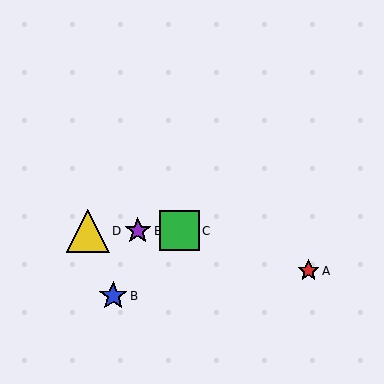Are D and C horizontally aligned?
Yes, both are at y≈231.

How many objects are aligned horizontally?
3 objects (C, D, E) are aligned horizontally.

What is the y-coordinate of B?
Object B is at y≈296.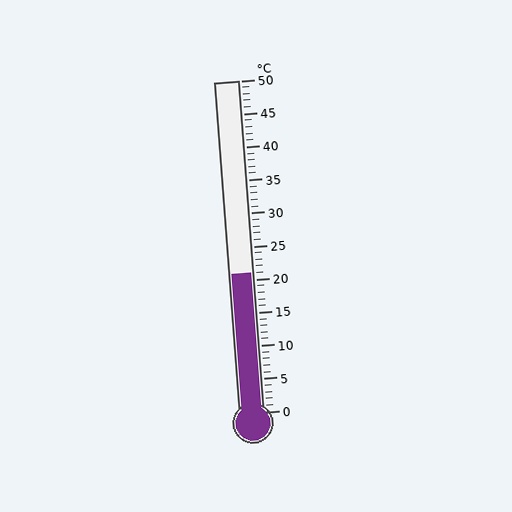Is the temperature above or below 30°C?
The temperature is below 30°C.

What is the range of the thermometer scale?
The thermometer scale ranges from 0°C to 50°C.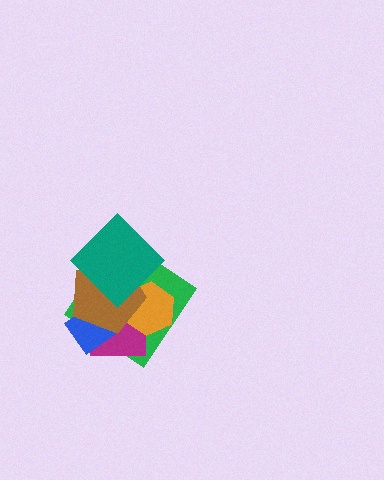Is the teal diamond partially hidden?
No, no other shape covers it.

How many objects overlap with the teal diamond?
4 objects overlap with the teal diamond.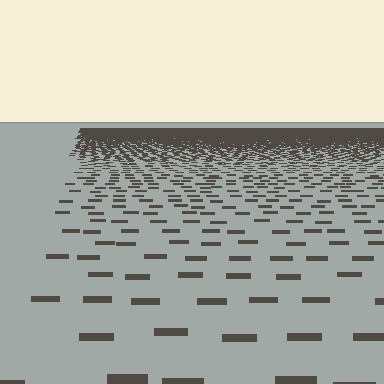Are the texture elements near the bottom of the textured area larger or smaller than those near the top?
Larger. Near the bottom, elements are closer to the viewer and appear at a bigger on-screen size.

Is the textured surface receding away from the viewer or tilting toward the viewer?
The surface is receding away from the viewer. Texture elements get smaller and denser toward the top.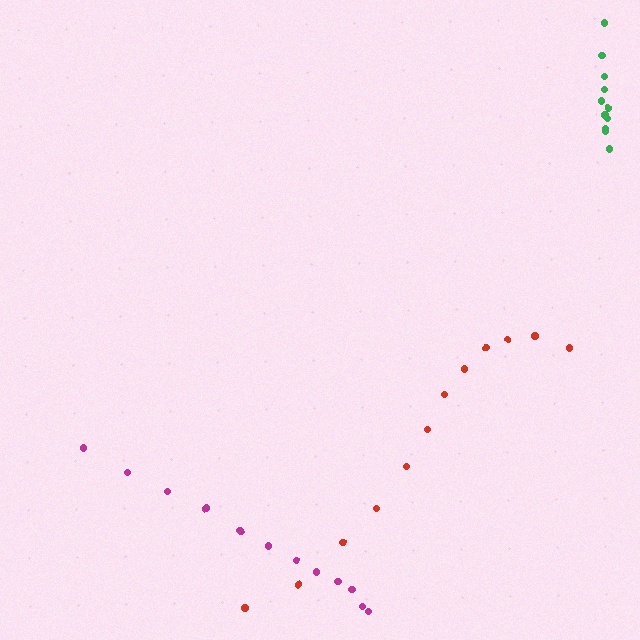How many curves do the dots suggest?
There are 3 distinct paths.